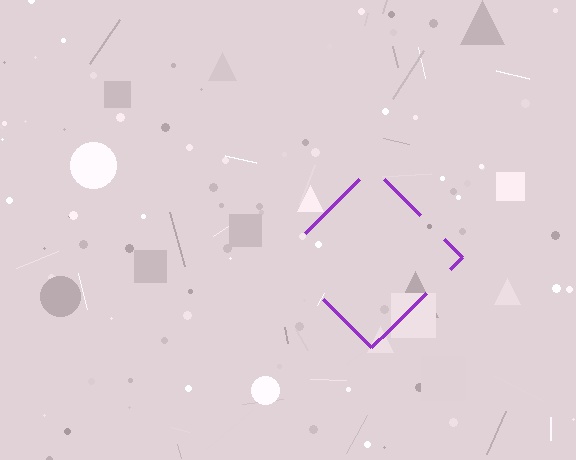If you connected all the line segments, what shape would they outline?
They would outline a diamond.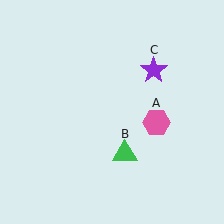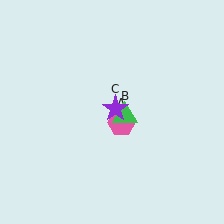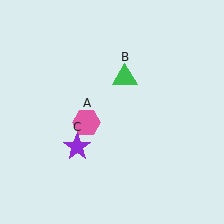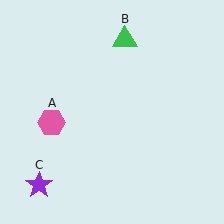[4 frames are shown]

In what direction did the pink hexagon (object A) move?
The pink hexagon (object A) moved left.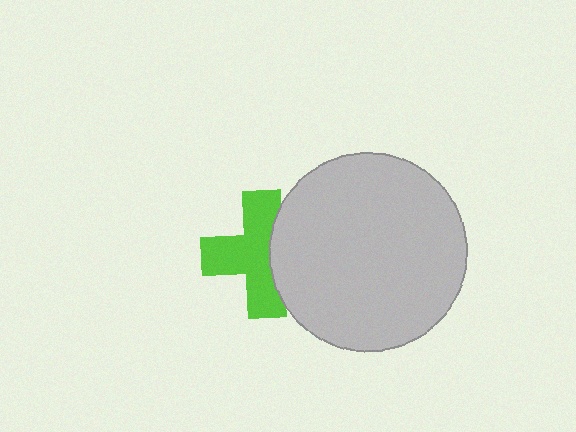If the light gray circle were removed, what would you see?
You would see the complete lime cross.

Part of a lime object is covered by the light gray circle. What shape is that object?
It is a cross.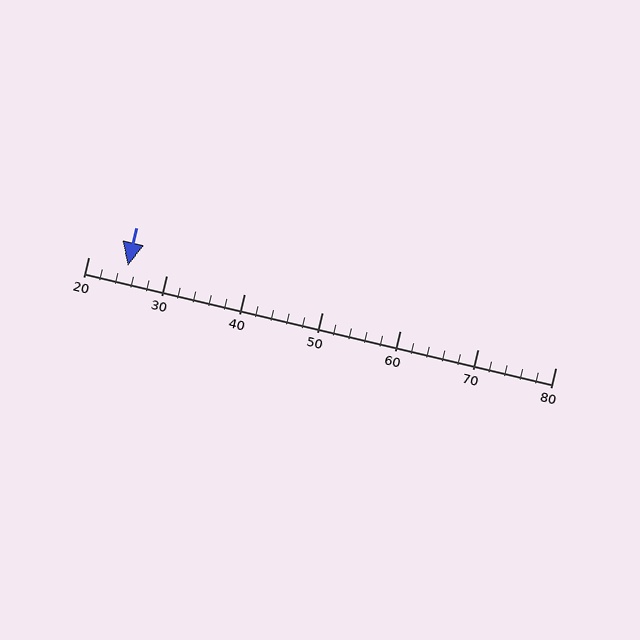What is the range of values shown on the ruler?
The ruler shows values from 20 to 80.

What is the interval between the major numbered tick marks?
The major tick marks are spaced 10 units apart.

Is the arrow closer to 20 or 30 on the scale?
The arrow is closer to 30.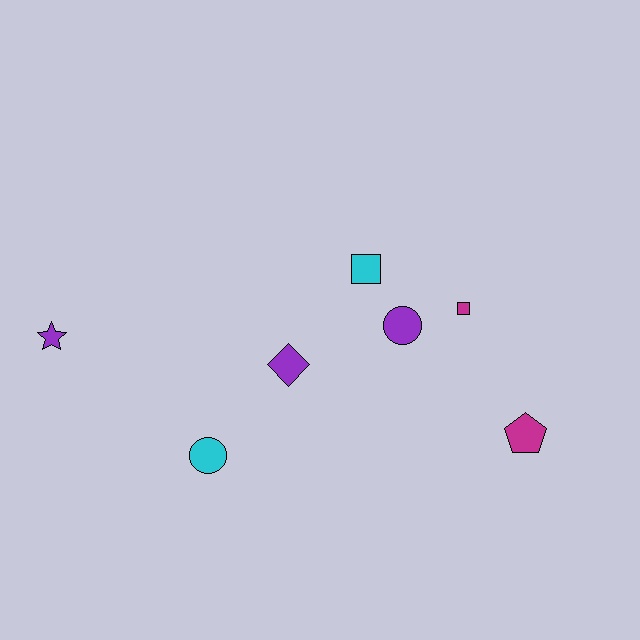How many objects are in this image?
There are 7 objects.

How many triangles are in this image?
There are no triangles.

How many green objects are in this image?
There are no green objects.